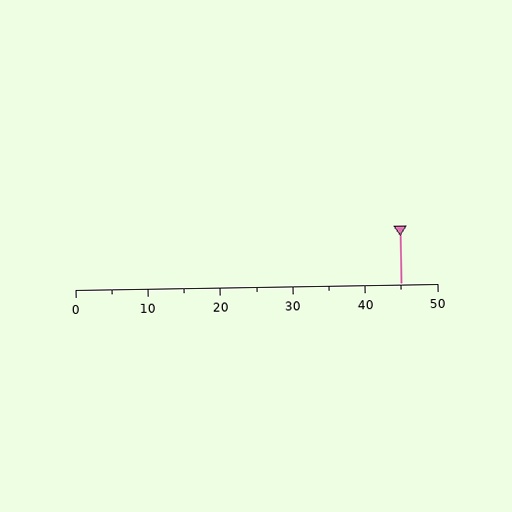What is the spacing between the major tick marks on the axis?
The major ticks are spaced 10 apart.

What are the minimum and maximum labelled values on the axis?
The axis runs from 0 to 50.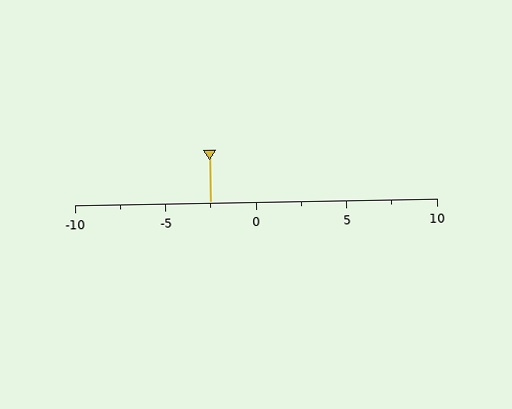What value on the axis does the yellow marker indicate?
The marker indicates approximately -2.5.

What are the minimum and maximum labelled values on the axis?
The axis runs from -10 to 10.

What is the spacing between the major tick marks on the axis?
The major ticks are spaced 5 apart.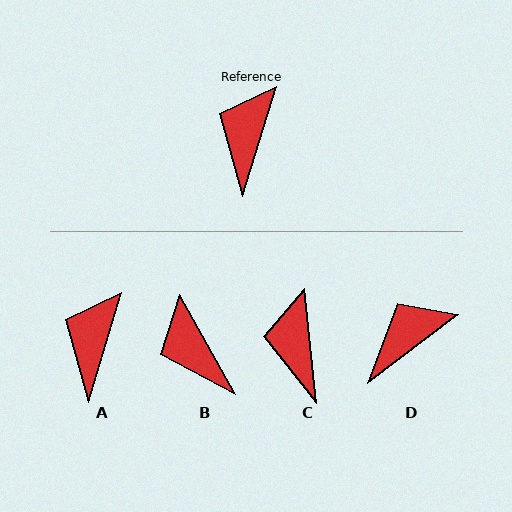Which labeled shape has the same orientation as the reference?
A.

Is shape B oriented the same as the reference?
No, it is off by about 46 degrees.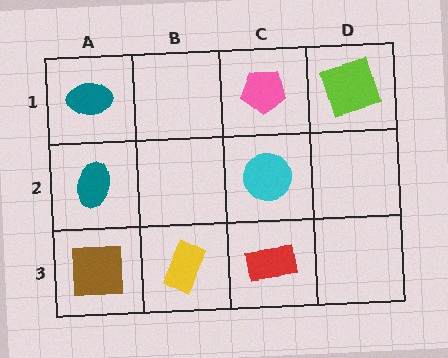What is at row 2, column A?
A teal ellipse.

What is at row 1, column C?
A pink pentagon.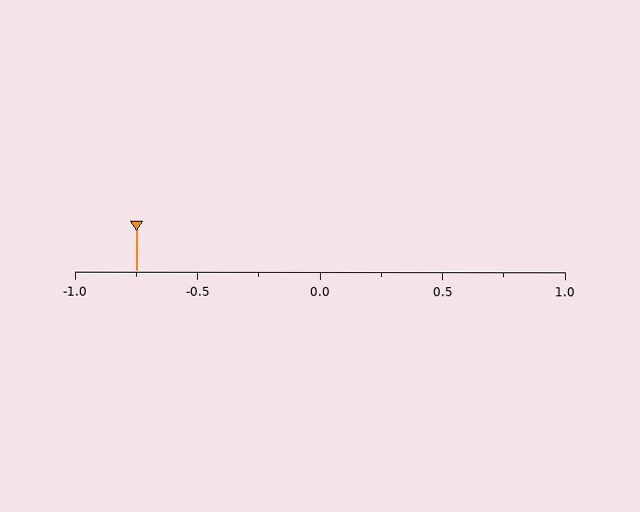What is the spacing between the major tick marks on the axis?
The major ticks are spaced 0.5 apart.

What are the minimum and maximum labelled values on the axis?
The axis runs from -1.0 to 1.0.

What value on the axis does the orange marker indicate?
The marker indicates approximately -0.75.